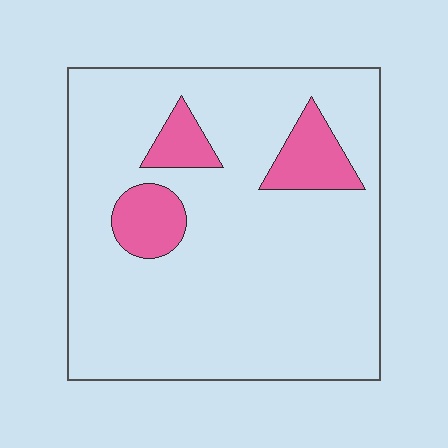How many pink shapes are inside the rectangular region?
3.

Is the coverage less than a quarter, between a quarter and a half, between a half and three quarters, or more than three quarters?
Less than a quarter.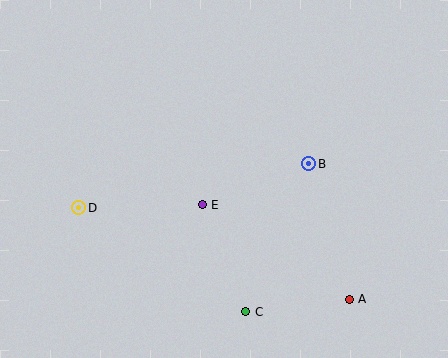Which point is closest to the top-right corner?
Point B is closest to the top-right corner.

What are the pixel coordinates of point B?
Point B is at (309, 164).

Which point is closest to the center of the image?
Point E at (202, 205) is closest to the center.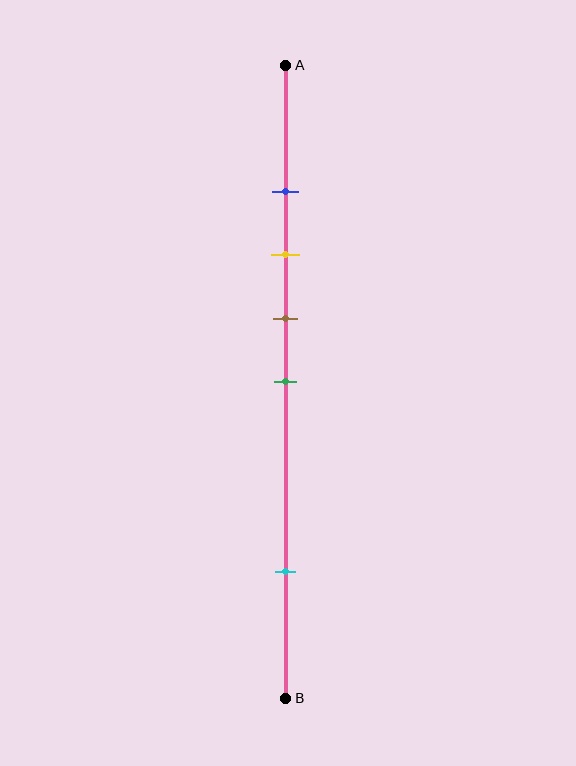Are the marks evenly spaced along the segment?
No, the marks are not evenly spaced.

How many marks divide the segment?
There are 5 marks dividing the segment.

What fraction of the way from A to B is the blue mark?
The blue mark is approximately 20% (0.2) of the way from A to B.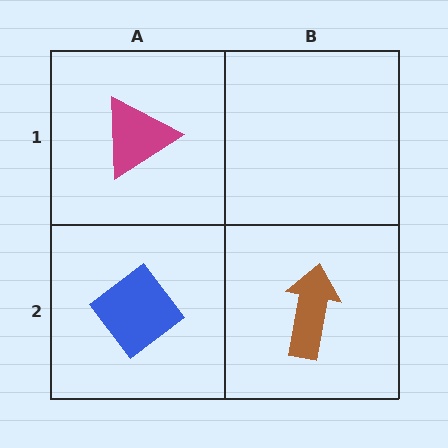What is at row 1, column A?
A magenta triangle.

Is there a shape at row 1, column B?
No, that cell is empty.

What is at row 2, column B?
A brown arrow.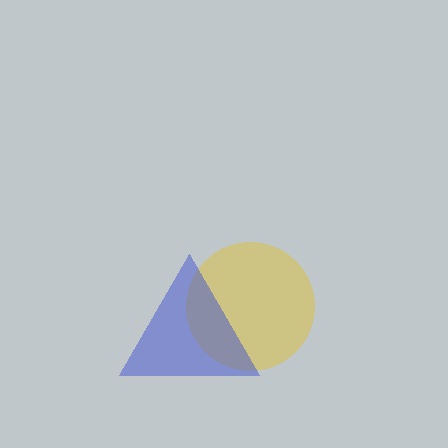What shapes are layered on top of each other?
The layered shapes are: a yellow circle, a blue triangle.